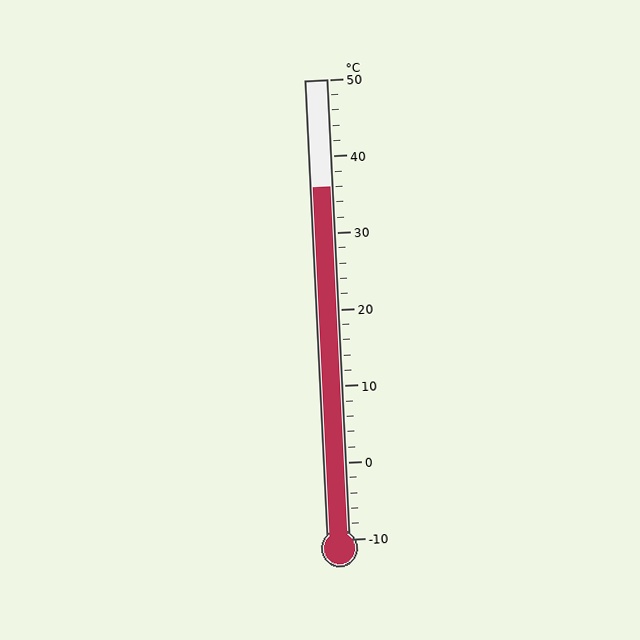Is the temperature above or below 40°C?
The temperature is below 40°C.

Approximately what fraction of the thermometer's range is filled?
The thermometer is filled to approximately 75% of its range.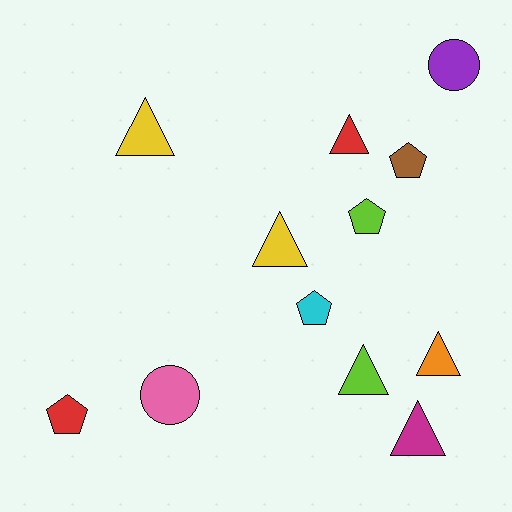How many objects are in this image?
There are 12 objects.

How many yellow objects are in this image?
There are 2 yellow objects.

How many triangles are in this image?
There are 6 triangles.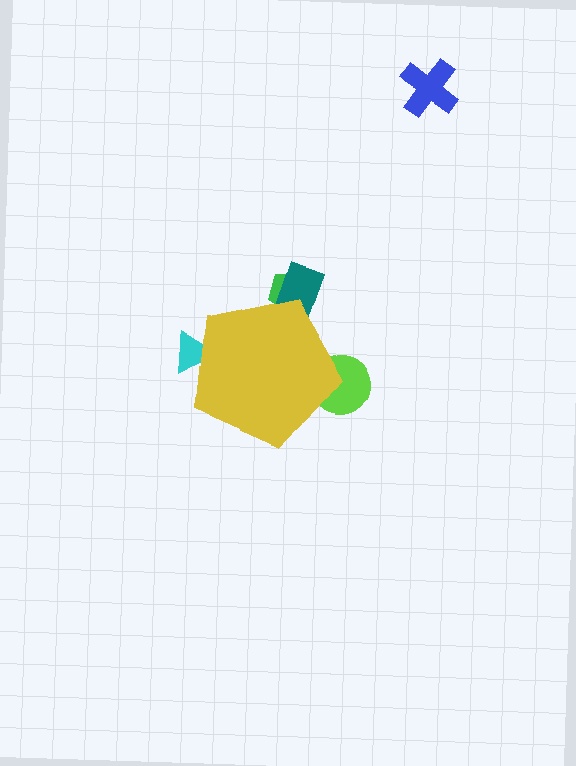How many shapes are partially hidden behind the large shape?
4 shapes are partially hidden.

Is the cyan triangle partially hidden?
Yes, the cyan triangle is partially hidden behind the yellow pentagon.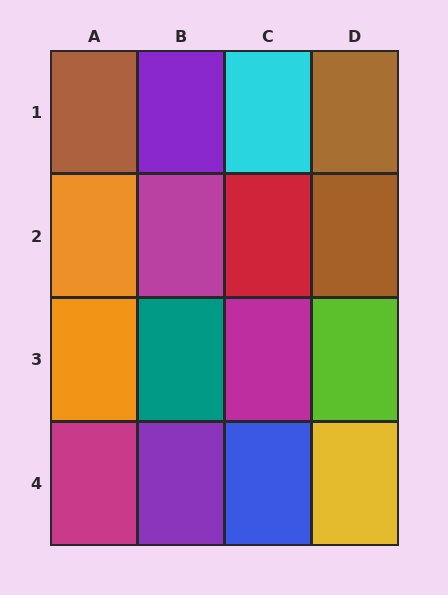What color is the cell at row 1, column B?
Purple.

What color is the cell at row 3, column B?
Teal.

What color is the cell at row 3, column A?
Orange.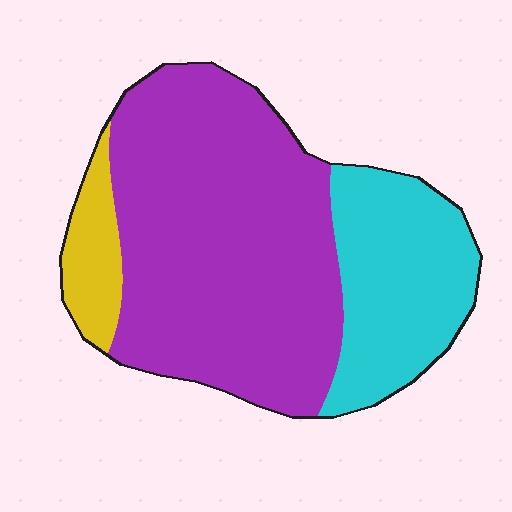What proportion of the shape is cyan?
Cyan takes up between a quarter and a half of the shape.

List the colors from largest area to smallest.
From largest to smallest: purple, cyan, yellow.